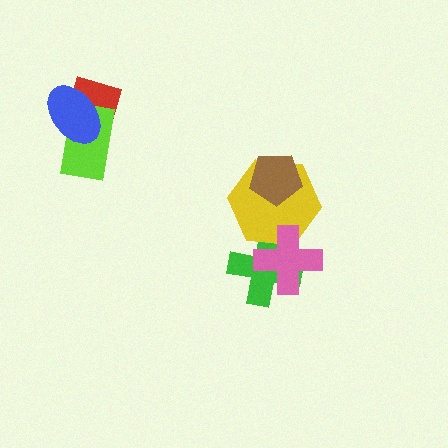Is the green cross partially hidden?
Yes, it is partially covered by another shape.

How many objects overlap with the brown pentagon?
1 object overlaps with the brown pentagon.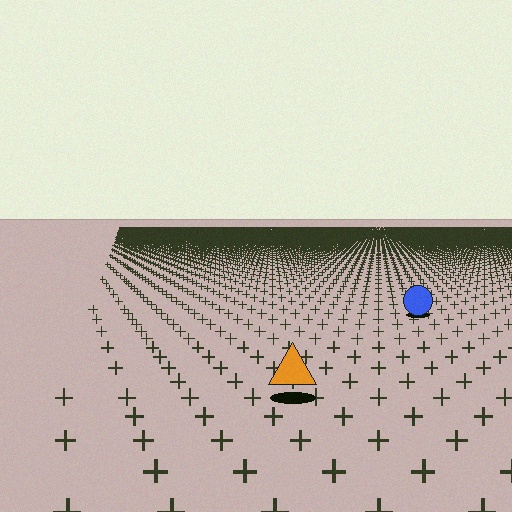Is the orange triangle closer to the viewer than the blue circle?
Yes. The orange triangle is closer — you can tell from the texture gradient: the ground texture is coarser near it.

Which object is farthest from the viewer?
The blue circle is farthest from the viewer. It appears smaller and the ground texture around it is denser.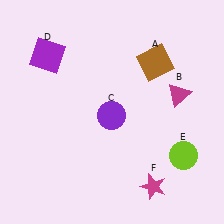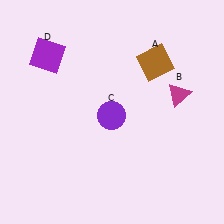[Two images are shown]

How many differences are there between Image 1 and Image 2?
There are 2 differences between the two images.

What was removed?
The magenta star (F), the lime circle (E) were removed in Image 2.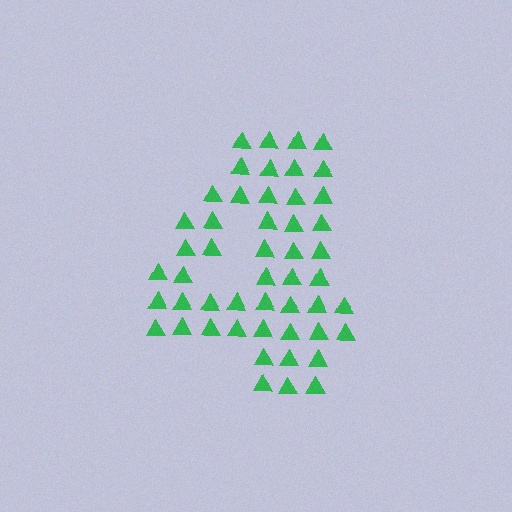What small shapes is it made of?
It is made of small triangles.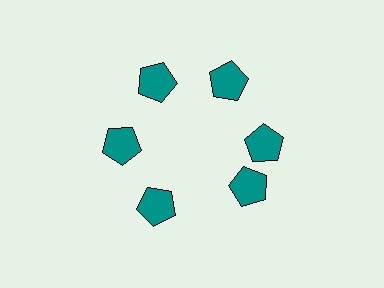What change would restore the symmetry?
The symmetry would be restored by rotating it back into even spacing with its neighbors so that all 6 pentagons sit at equal angles and equal distance from the center.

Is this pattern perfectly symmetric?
No. The 6 teal pentagons are arranged in a ring, but one element near the 5 o'clock position is rotated out of alignment along the ring, breaking the 6-fold rotational symmetry.